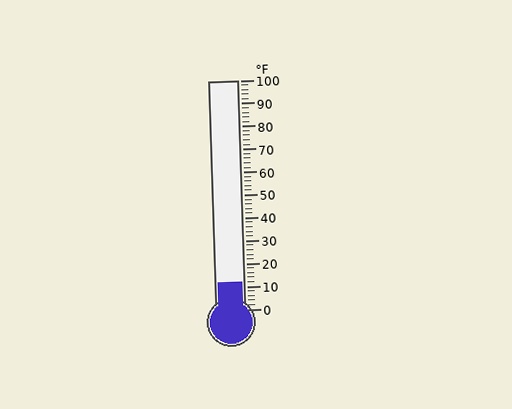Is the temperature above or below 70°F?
The temperature is below 70°F.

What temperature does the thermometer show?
The thermometer shows approximately 12°F.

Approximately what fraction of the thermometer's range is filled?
The thermometer is filled to approximately 10% of its range.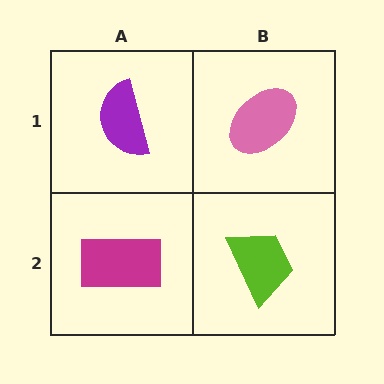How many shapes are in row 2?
2 shapes.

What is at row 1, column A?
A purple semicircle.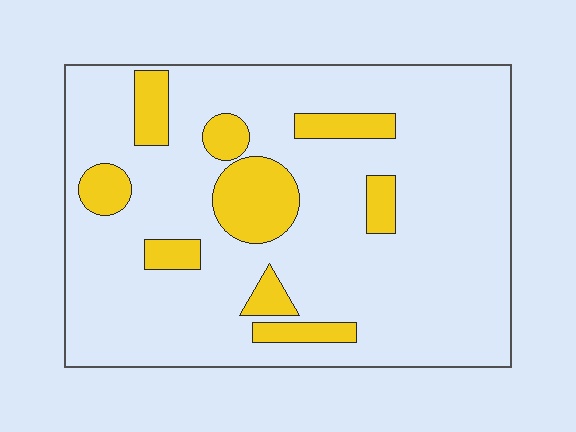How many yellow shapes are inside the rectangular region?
9.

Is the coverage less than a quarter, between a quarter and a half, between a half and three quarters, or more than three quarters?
Less than a quarter.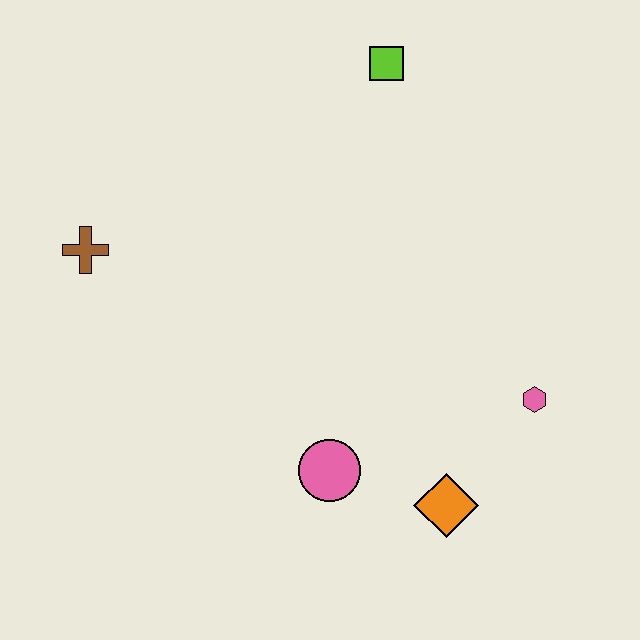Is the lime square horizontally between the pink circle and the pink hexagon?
Yes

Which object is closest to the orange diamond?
The pink circle is closest to the orange diamond.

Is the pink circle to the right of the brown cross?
Yes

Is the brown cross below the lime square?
Yes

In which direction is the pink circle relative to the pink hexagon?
The pink circle is to the left of the pink hexagon.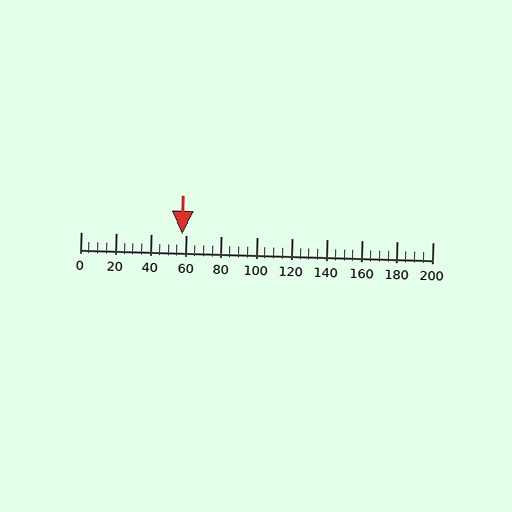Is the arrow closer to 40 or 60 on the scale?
The arrow is closer to 60.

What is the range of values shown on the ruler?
The ruler shows values from 0 to 200.